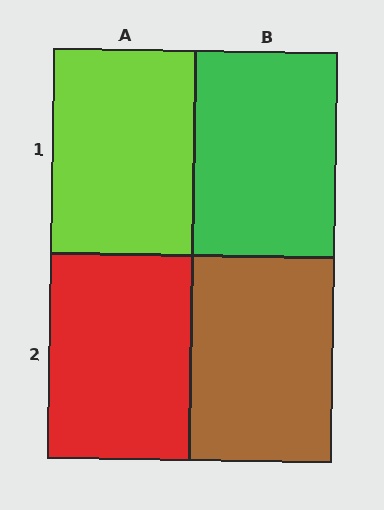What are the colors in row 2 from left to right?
Red, brown.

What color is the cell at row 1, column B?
Green.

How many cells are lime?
1 cell is lime.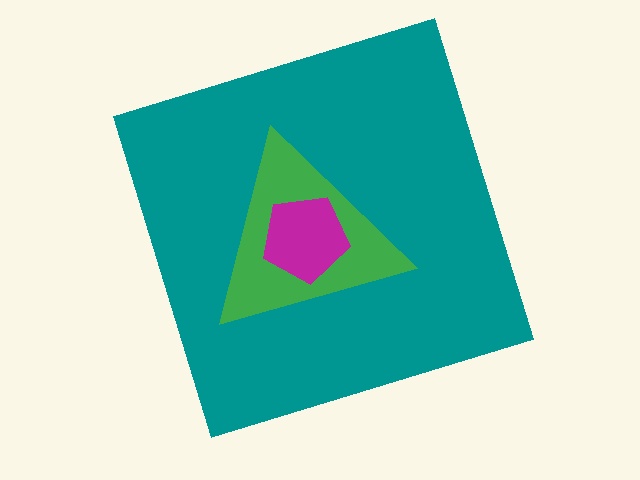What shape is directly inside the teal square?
The green triangle.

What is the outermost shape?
The teal square.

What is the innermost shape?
The magenta pentagon.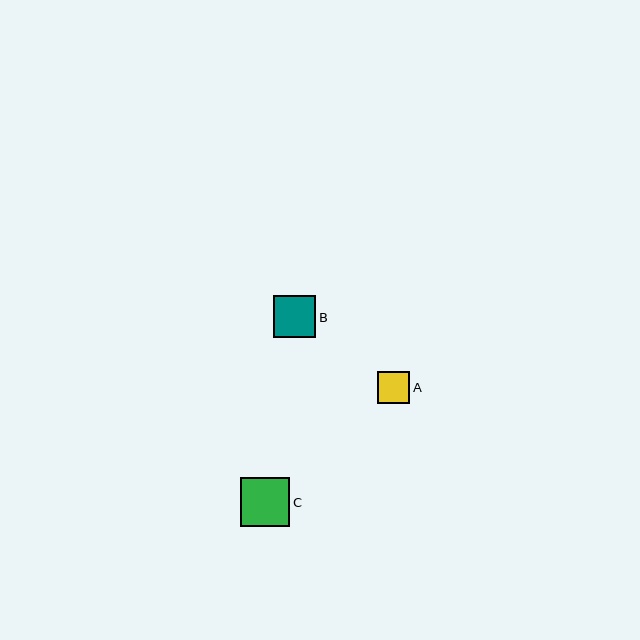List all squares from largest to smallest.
From largest to smallest: C, B, A.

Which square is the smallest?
Square A is the smallest with a size of approximately 32 pixels.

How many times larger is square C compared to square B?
Square C is approximately 1.2 times the size of square B.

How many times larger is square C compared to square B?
Square C is approximately 1.2 times the size of square B.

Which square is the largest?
Square C is the largest with a size of approximately 49 pixels.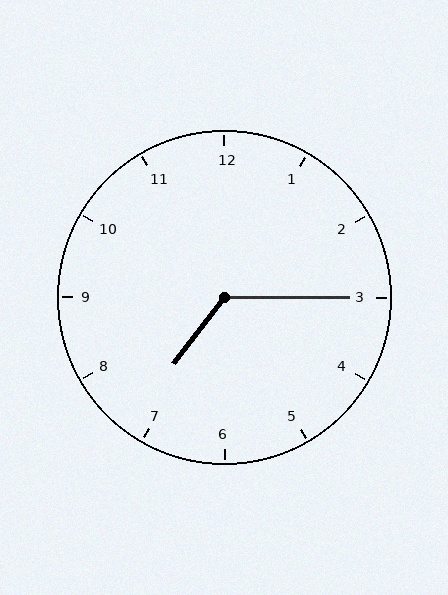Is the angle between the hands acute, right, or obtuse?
It is obtuse.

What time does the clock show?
7:15.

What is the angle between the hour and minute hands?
Approximately 128 degrees.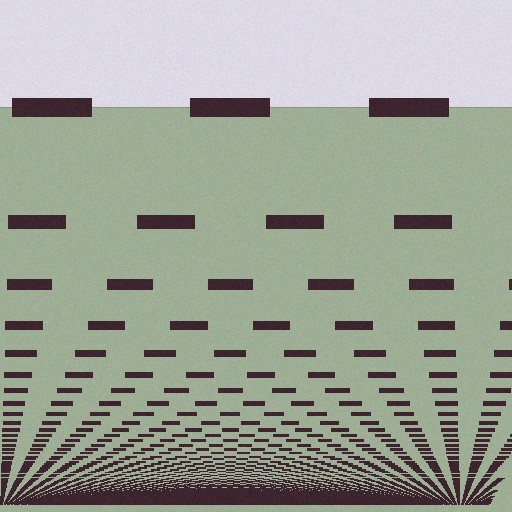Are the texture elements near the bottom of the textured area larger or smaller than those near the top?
Smaller. The gradient is inverted — elements near the bottom are smaller and denser.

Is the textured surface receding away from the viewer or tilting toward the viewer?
The surface appears to tilt toward the viewer. Texture elements get larger and sparser toward the top.